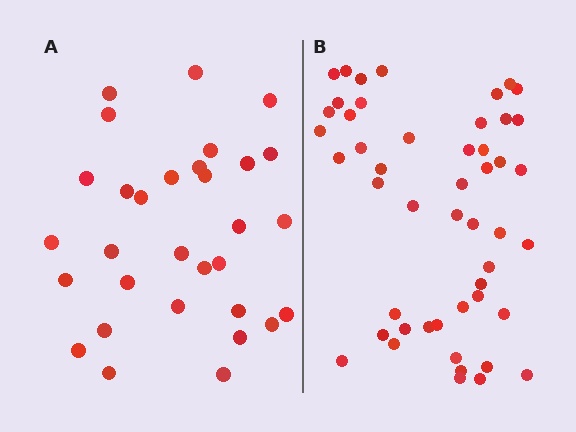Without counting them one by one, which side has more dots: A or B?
Region B (the right region) has more dots.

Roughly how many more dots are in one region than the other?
Region B has approximately 20 more dots than region A.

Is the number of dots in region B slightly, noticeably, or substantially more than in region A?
Region B has substantially more. The ratio is roughly 1.6 to 1.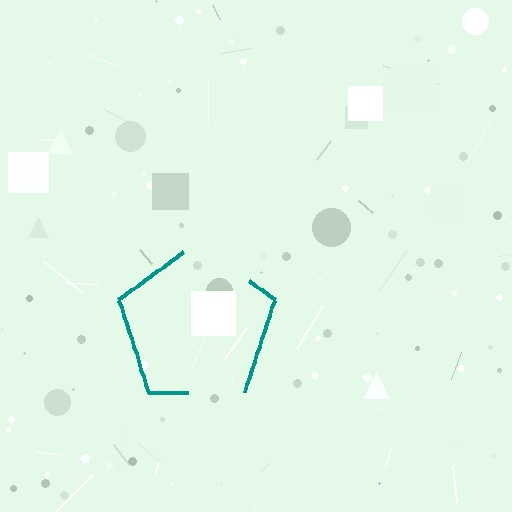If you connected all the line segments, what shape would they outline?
They would outline a pentagon.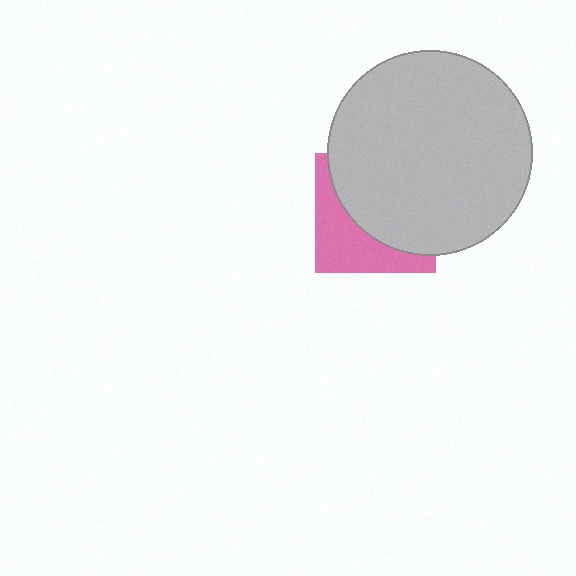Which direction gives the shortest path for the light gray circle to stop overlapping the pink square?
Moving toward the upper-right gives the shortest separation.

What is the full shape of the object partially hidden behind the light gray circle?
The partially hidden object is a pink square.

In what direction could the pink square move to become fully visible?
The pink square could move toward the lower-left. That would shift it out from behind the light gray circle entirely.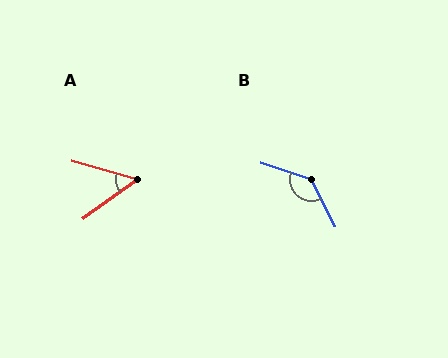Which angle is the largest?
B, at approximately 134 degrees.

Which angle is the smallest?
A, at approximately 51 degrees.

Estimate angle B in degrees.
Approximately 134 degrees.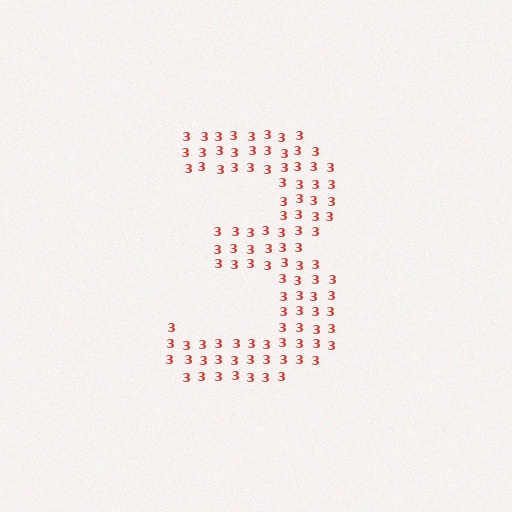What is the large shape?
The large shape is the digit 3.